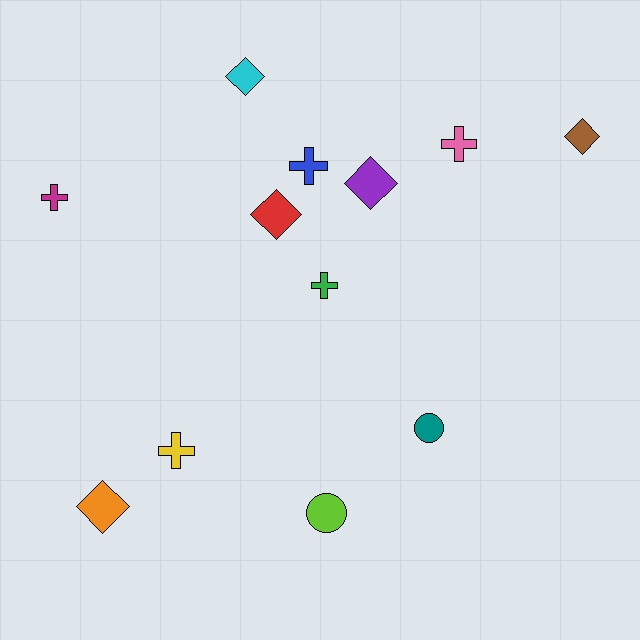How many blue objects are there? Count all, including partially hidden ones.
There is 1 blue object.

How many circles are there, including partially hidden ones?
There are 2 circles.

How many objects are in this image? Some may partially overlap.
There are 12 objects.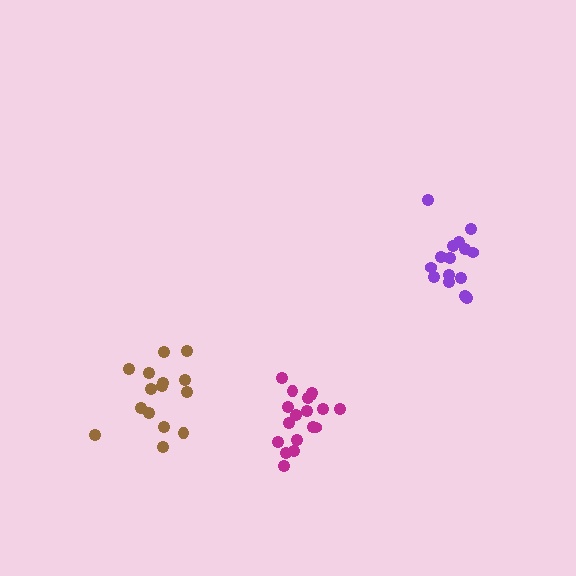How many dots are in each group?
Group 1: 15 dots, Group 2: 18 dots, Group 3: 15 dots (48 total).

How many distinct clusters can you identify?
There are 3 distinct clusters.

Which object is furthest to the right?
The purple cluster is rightmost.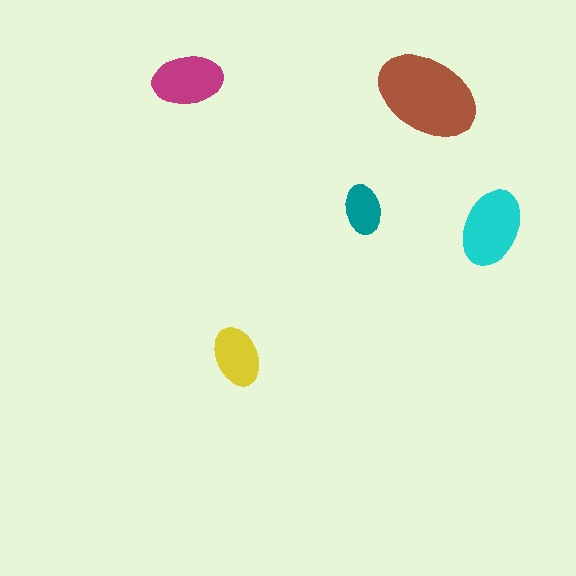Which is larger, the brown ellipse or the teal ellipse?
The brown one.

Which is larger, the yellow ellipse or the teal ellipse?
The yellow one.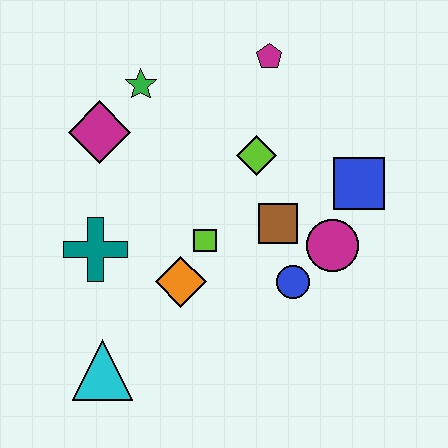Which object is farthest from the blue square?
The cyan triangle is farthest from the blue square.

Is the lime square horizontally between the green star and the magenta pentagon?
Yes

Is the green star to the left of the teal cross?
No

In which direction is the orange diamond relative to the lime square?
The orange diamond is below the lime square.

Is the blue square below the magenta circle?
No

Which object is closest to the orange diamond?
The lime square is closest to the orange diamond.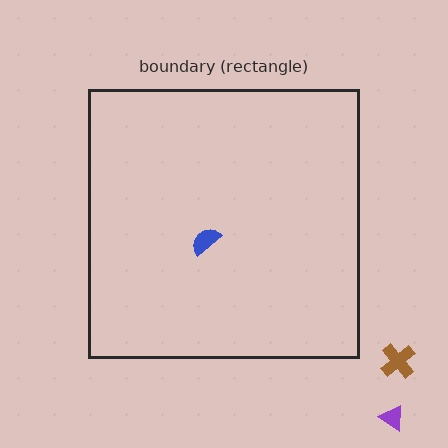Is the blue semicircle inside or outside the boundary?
Inside.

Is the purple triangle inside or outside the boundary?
Outside.